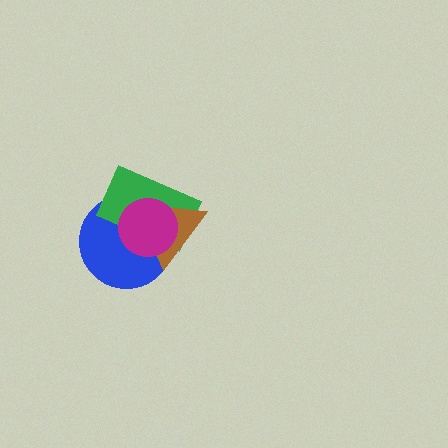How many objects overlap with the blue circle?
3 objects overlap with the blue circle.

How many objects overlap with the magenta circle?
3 objects overlap with the magenta circle.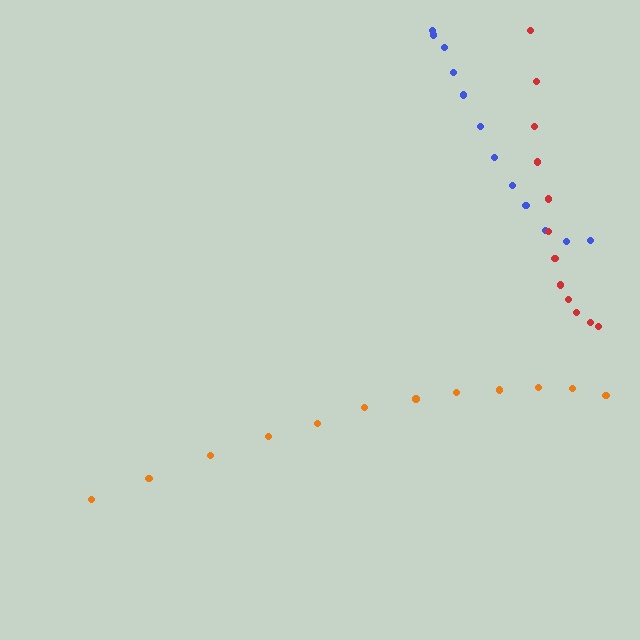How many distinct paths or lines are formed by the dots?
There are 3 distinct paths.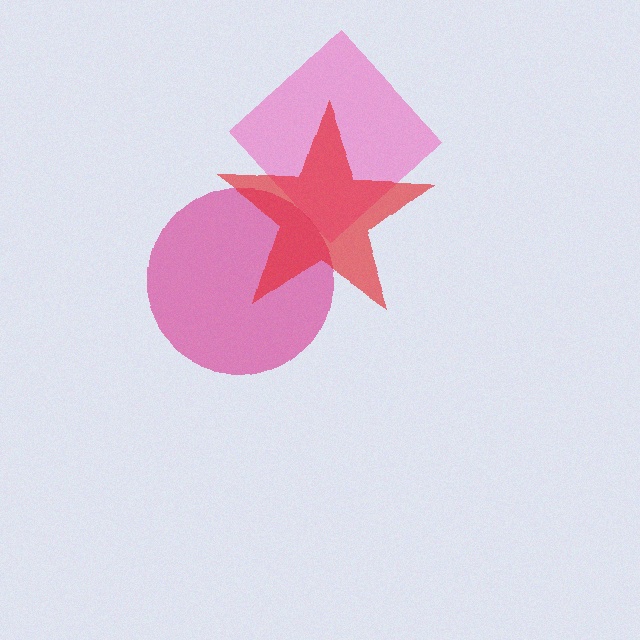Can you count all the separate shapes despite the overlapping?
Yes, there are 3 separate shapes.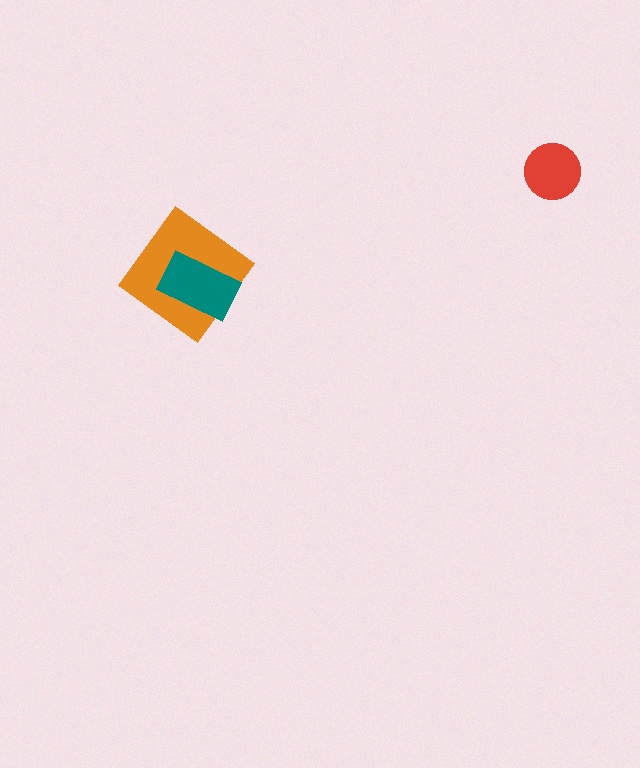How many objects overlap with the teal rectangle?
1 object overlaps with the teal rectangle.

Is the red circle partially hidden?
No, no other shape covers it.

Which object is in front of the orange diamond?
The teal rectangle is in front of the orange diamond.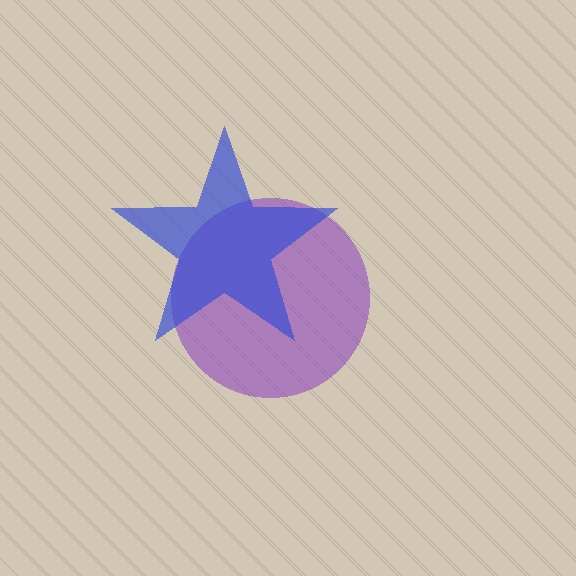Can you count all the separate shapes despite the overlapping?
Yes, there are 2 separate shapes.